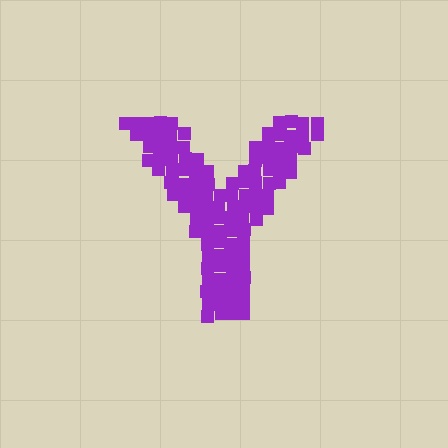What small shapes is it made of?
It is made of small squares.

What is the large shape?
The large shape is the letter Y.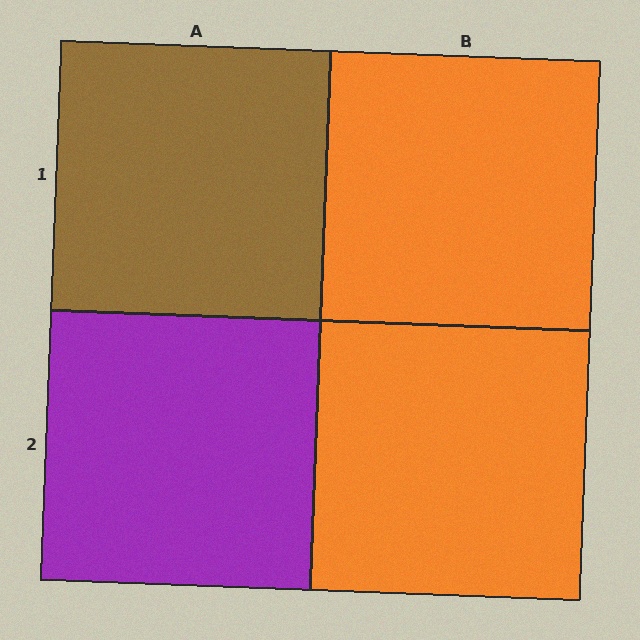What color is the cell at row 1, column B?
Orange.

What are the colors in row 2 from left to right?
Purple, orange.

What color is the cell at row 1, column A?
Brown.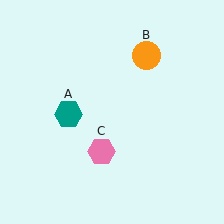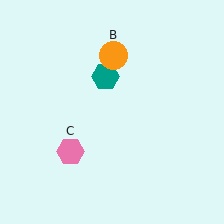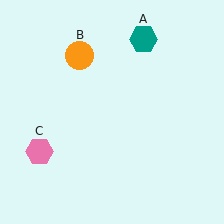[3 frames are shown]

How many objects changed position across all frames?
3 objects changed position: teal hexagon (object A), orange circle (object B), pink hexagon (object C).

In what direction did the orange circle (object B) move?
The orange circle (object B) moved left.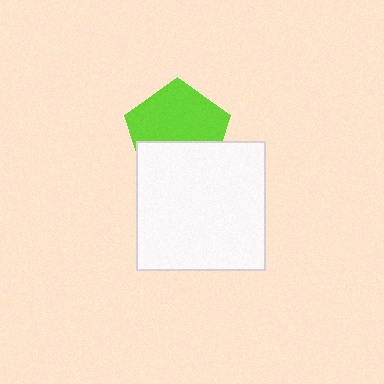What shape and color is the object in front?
The object in front is a white square.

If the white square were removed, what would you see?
You would see the complete lime pentagon.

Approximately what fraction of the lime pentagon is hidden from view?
Roughly 38% of the lime pentagon is hidden behind the white square.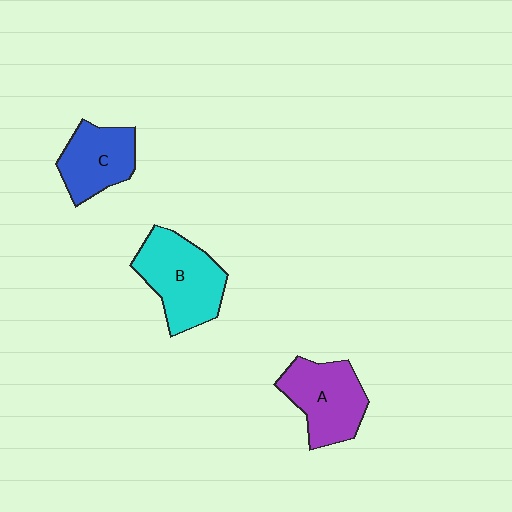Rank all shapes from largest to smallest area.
From largest to smallest: B (cyan), A (purple), C (blue).